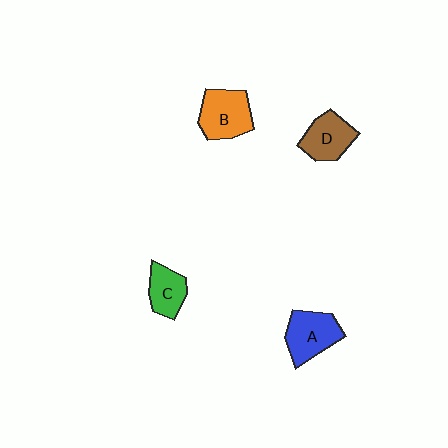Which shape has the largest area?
Shape B (orange).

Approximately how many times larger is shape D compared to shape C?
Approximately 1.2 times.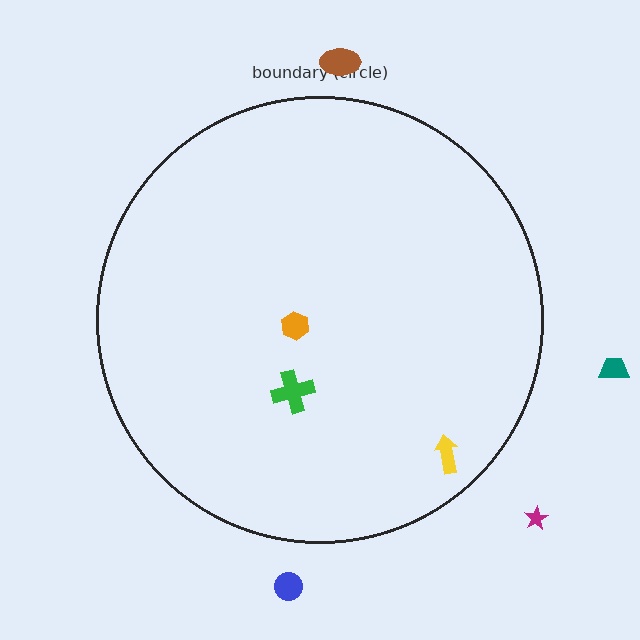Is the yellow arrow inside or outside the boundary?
Inside.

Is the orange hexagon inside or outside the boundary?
Inside.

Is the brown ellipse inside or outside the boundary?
Outside.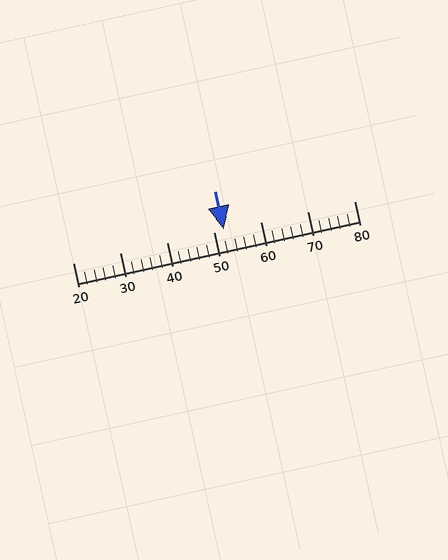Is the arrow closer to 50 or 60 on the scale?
The arrow is closer to 50.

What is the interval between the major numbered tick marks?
The major tick marks are spaced 10 units apart.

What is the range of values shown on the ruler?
The ruler shows values from 20 to 80.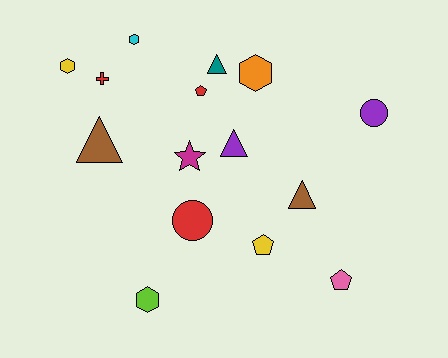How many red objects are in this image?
There are 3 red objects.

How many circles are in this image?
There are 2 circles.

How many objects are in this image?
There are 15 objects.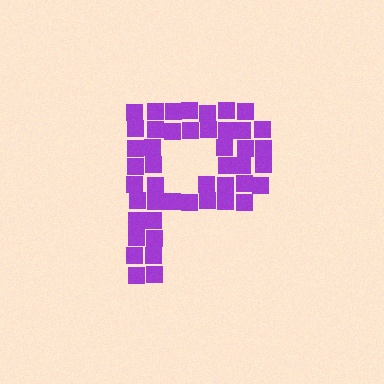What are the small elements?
The small elements are squares.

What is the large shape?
The large shape is the letter P.